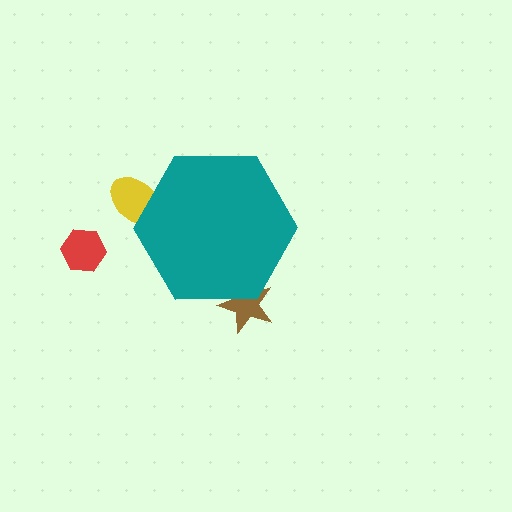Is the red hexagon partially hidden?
No, the red hexagon is fully visible.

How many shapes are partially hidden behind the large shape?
2 shapes are partially hidden.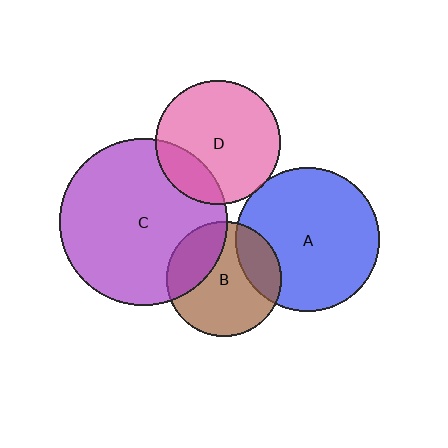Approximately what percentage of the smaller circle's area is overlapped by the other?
Approximately 20%.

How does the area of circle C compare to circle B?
Approximately 2.1 times.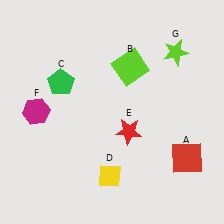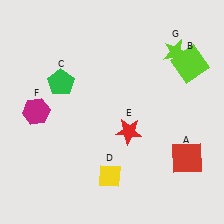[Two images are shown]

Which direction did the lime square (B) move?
The lime square (B) moved right.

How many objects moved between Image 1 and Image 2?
1 object moved between the two images.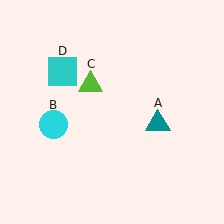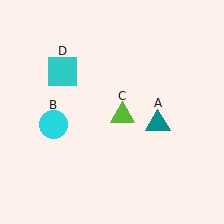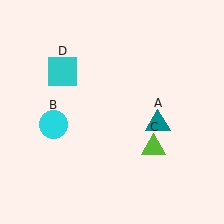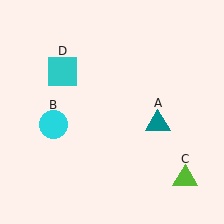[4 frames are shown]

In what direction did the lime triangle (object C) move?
The lime triangle (object C) moved down and to the right.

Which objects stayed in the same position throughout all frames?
Teal triangle (object A) and cyan circle (object B) and cyan square (object D) remained stationary.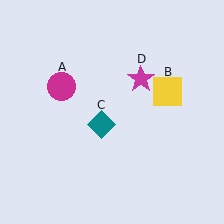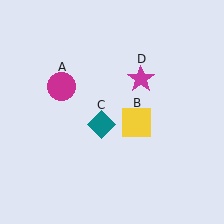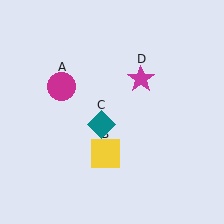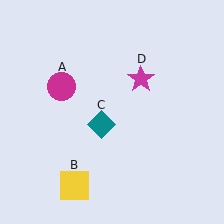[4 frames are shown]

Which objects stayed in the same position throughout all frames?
Magenta circle (object A) and teal diamond (object C) and magenta star (object D) remained stationary.